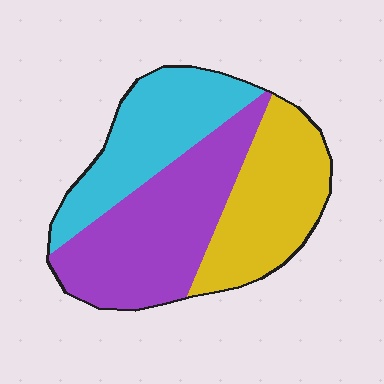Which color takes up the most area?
Purple, at roughly 40%.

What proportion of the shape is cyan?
Cyan covers 29% of the shape.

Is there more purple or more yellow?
Purple.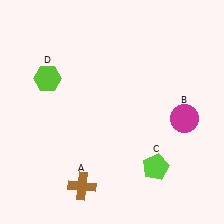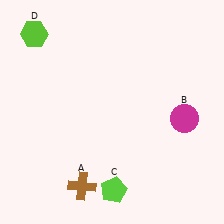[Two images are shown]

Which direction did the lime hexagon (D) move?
The lime hexagon (D) moved up.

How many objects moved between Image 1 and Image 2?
2 objects moved between the two images.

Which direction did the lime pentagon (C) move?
The lime pentagon (C) moved left.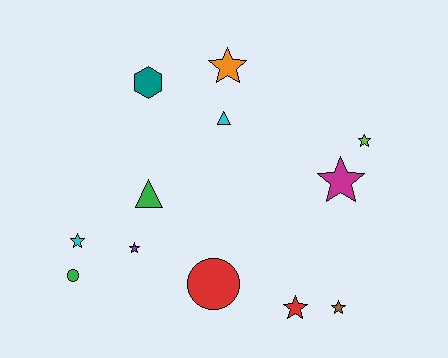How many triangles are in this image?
There are 2 triangles.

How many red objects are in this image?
There are 2 red objects.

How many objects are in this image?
There are 12 objects.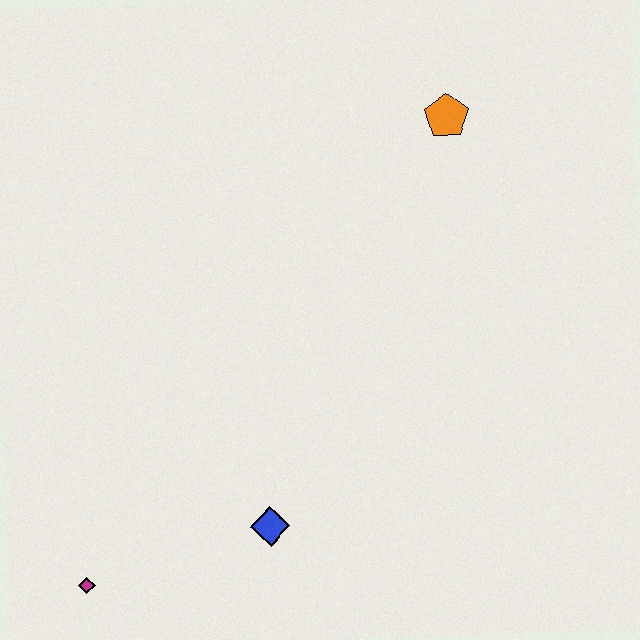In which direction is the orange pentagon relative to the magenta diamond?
The orange pentagon is above the magenta diamond.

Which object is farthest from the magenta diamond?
The orange pentagon is farthest from the magenta diamond.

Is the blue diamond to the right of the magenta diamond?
Yes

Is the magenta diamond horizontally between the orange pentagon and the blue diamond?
No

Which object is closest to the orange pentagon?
The blue diamond is closest to the orange pentagon.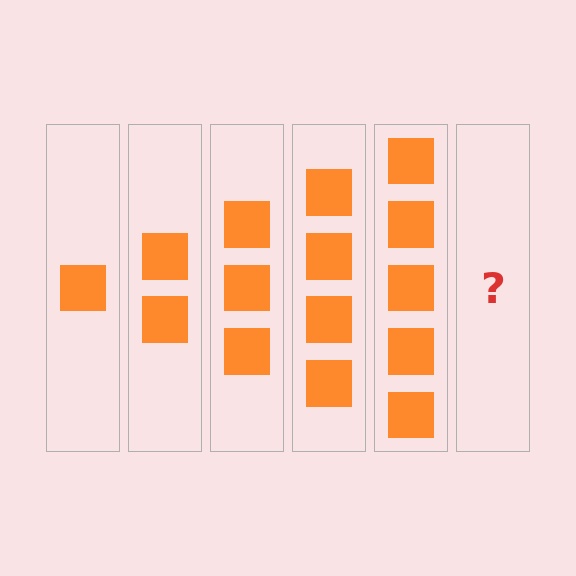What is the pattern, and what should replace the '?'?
The pattern is that each step adds one more square. The '?' should be 6 squares.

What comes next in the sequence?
The next element should be 6 squares.